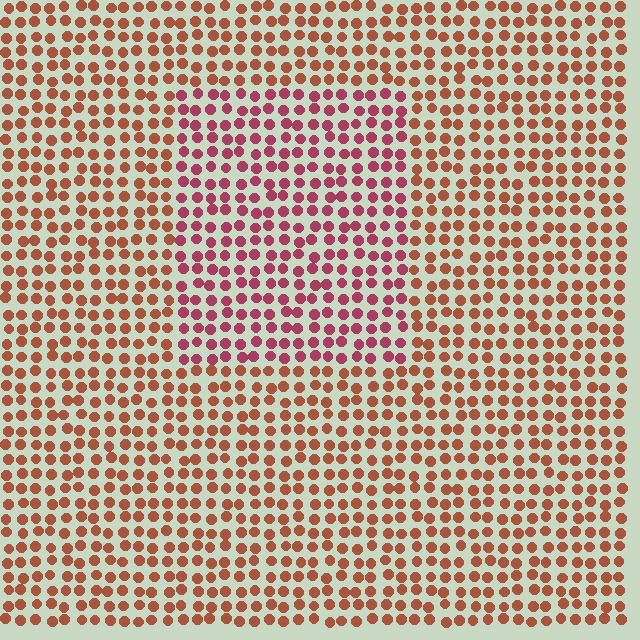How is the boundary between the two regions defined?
The boundary is defined purely by a slight shift in hue (about 34 degrees). Spacing, size, and orientation are identical on both sides.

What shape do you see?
I see a rectangle.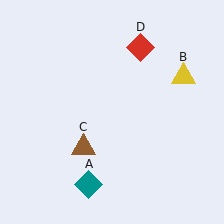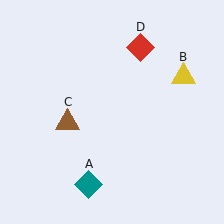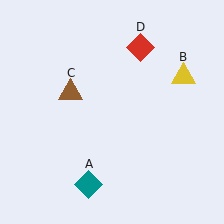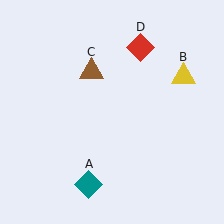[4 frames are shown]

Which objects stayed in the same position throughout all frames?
Teal diamond (object A) and yellow triangle (object B) and red diamond (object D) remained stationary.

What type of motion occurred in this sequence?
The brown triangle (object C) rotated clockwise around the center of the scene.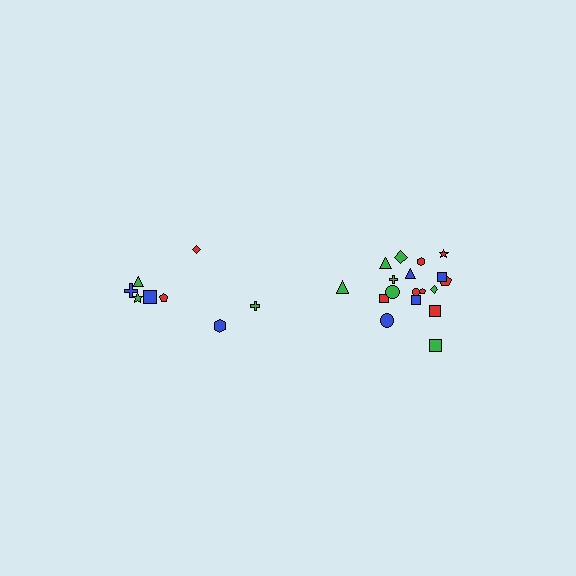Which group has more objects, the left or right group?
The right group.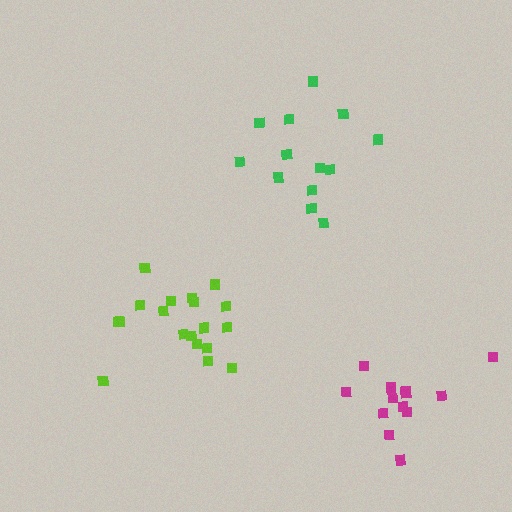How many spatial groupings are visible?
There are 3 spatial groupings.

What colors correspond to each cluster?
The clusters are colored: lime, magenta, green.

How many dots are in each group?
Group 1: 19 dots, Group 2: 13 dots, Group 3: 13 dots (45 total).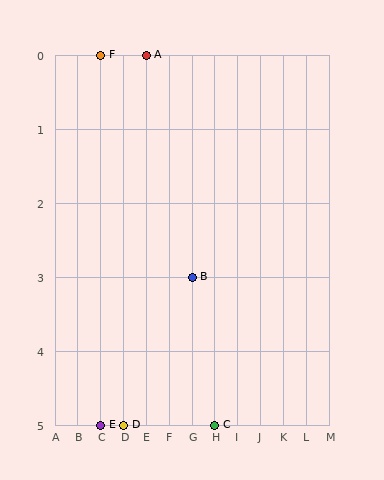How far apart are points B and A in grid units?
Points B and A are 2 columns and 3 rows apart (about 3.6 grid units diagonally).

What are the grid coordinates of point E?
Point E is at grid coordinates (C, 5).